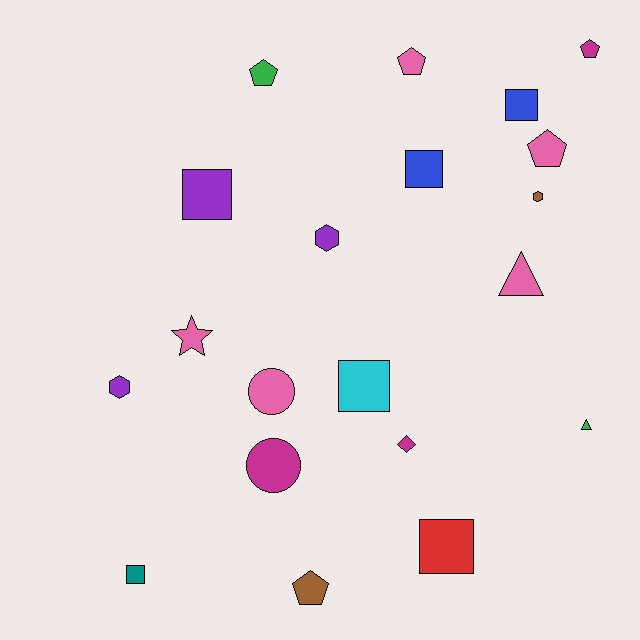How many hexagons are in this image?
There are 3 hexagons.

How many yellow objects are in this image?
There are no yellow objects.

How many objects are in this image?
There are 20 objects.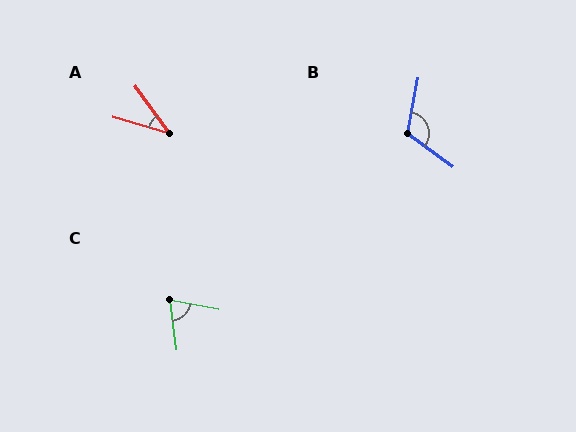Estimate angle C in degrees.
Approximately 71 degrees.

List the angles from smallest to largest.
A (38°), C (71°), B (117°).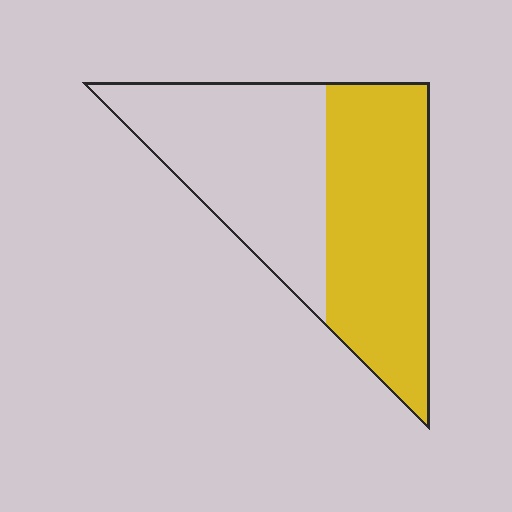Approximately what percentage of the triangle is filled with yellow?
Approximately 50%.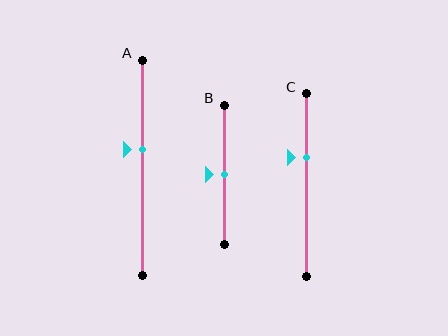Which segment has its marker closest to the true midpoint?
Segment B has its marker closest to the true midpoint.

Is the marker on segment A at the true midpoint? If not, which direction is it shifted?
No, the marker on segment A is shifted upward by about 9% of the segment length.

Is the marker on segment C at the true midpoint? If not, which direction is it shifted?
No, the marker on segment C is shifted upward by about 15% of the segment length.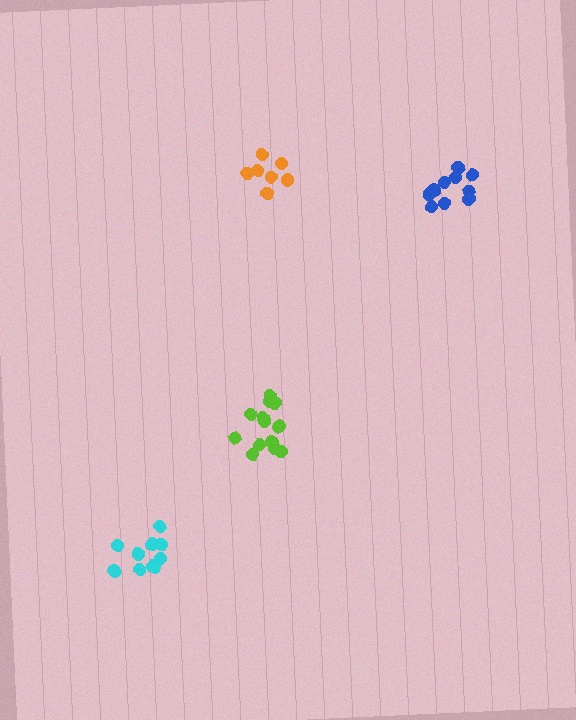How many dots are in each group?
Group 1: 7 dots, Group 2: 10 dots, Group 3: 13 dots, Group 4: 10 dots (40 total).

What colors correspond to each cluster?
The clusters are colored: orange, cyan, lime, blue.